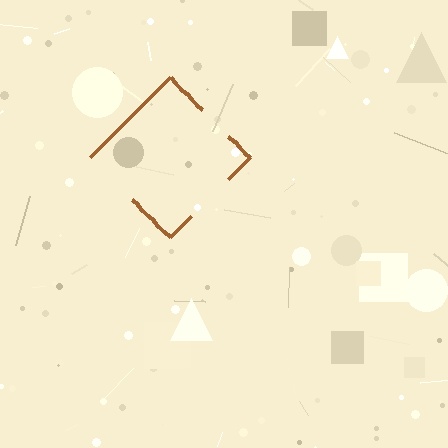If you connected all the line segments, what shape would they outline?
They would outline a diamond.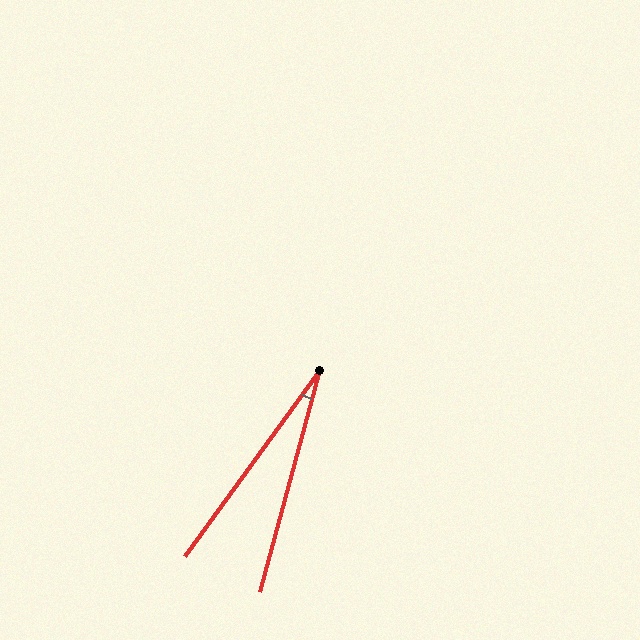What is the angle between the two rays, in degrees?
Approximately 21 degrees.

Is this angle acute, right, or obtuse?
It is acute.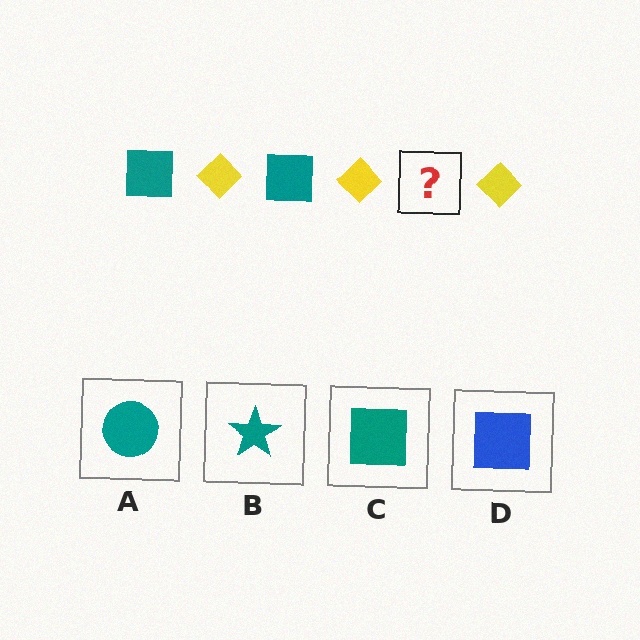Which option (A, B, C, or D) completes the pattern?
C.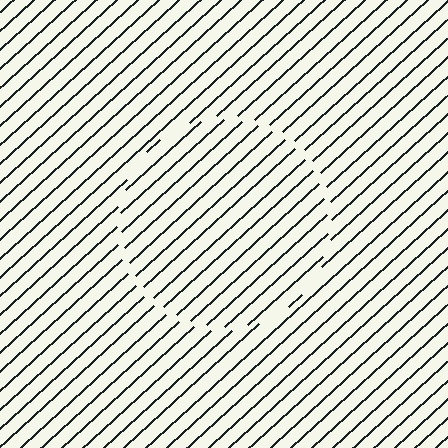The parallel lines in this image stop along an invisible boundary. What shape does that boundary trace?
An illusory circle. The interior of the shape contains the same grating, shifted by half a period — the contour is defined by the phase discontinuity where line-ends from the inner and outer gratings abut.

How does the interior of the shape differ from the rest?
The interior of the shape contains the same grating, shifted by half a period — the contour is defined by the phase discontinuity where line-ends from the inner and outer gratings abut.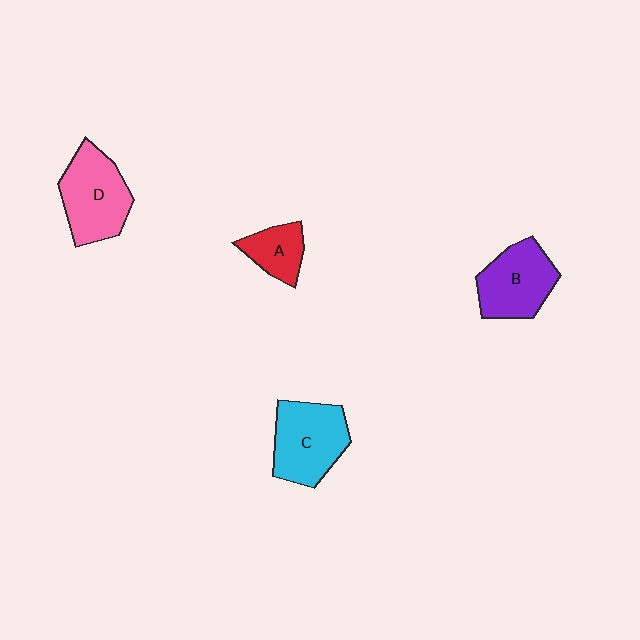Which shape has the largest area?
Shape D (pink).